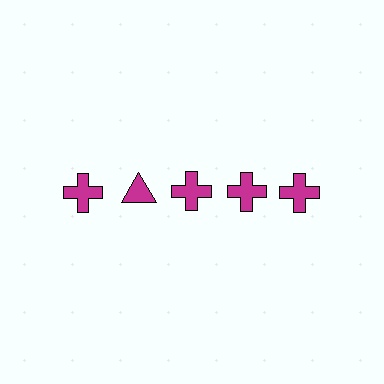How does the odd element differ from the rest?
It has a different shape: triangle instead of cross.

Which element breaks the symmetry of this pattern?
The magenta triangle in the top row, second from left column breaks the symmetry. All other shapes are magenta crosses.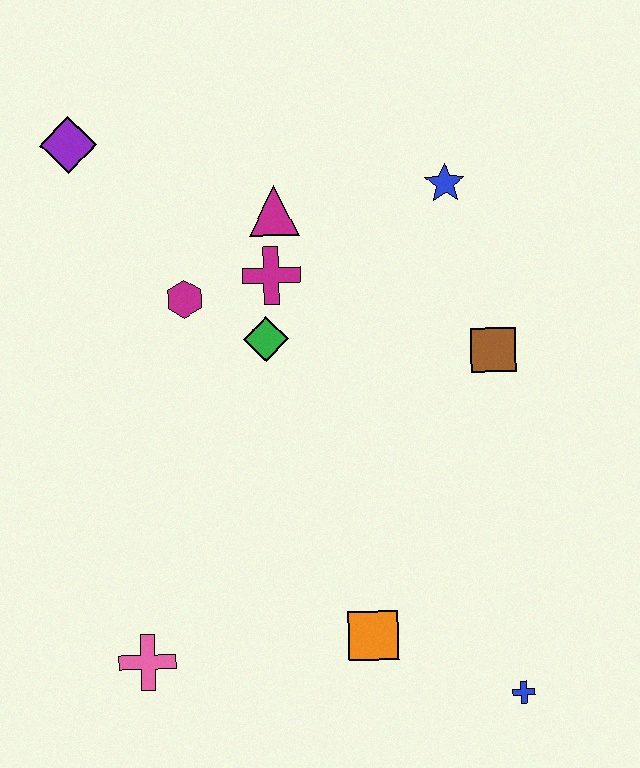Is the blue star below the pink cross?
No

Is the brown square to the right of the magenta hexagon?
Yes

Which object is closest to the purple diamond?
The magenta hexagon is closest to the purple diamond.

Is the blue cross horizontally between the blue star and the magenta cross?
No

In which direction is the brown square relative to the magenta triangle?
The brown square is to the right of the magenta triangle.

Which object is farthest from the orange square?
The purple diamond is farthest from the orange square.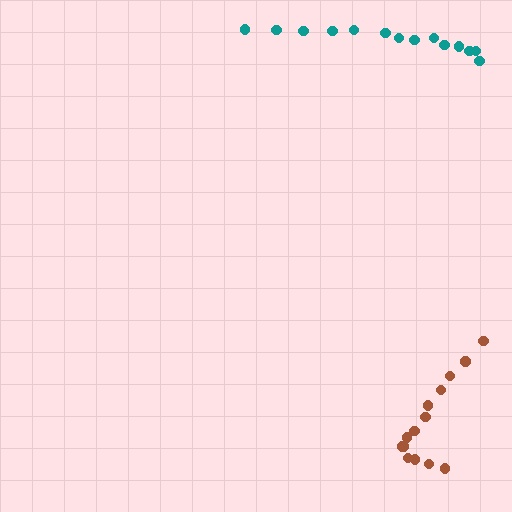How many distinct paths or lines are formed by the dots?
There are 2 distinct paths.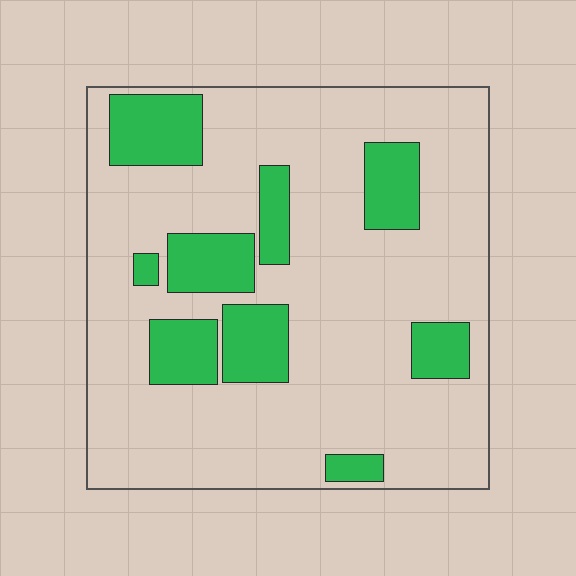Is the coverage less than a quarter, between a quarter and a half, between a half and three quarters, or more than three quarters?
Less than a quarter.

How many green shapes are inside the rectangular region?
9.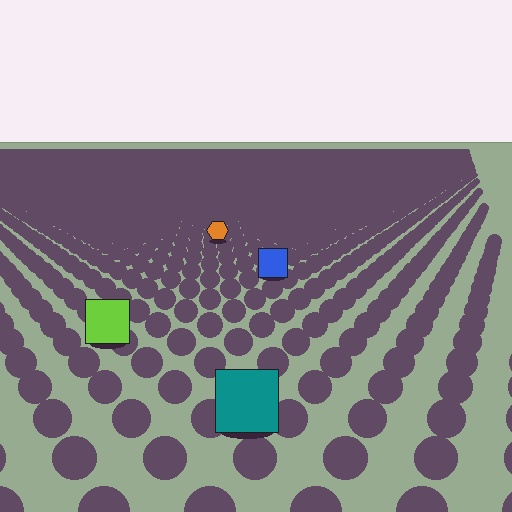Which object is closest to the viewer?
The teal square is closest. The texture marks near it are larger and more spread out.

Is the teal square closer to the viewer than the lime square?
Yes. The teal square is closer — you can tell from the texture gradient: the ground texture is coarser near it.